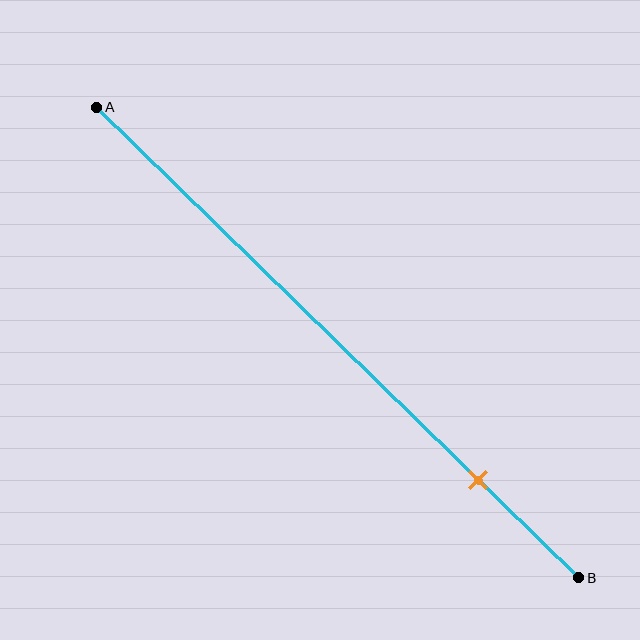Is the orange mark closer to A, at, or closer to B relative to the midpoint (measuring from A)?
The orange mark is closer to point B than the midpoint of segment AB.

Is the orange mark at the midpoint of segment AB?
No, the mark is at about 80% from A, not at the 50% midpoint.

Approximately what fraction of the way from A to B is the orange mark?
The orange mark is approximately 80% of the way from A to B.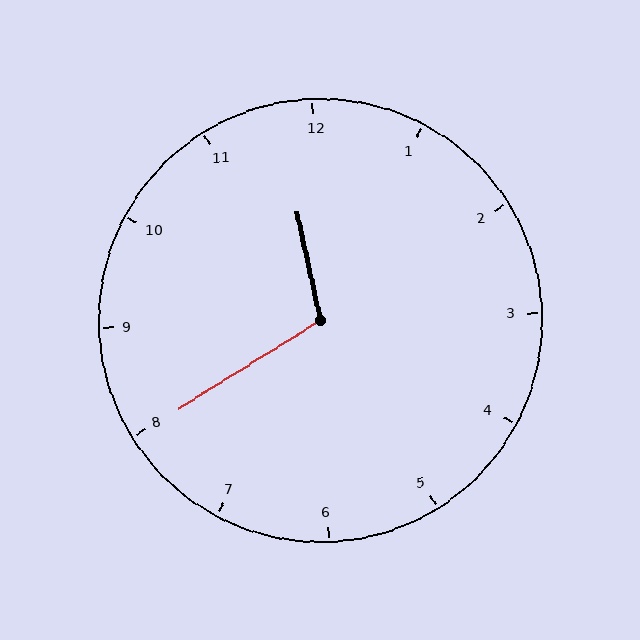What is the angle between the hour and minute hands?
Approximately 110 degrees.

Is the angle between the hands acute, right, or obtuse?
It is obtuse.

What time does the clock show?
11:40.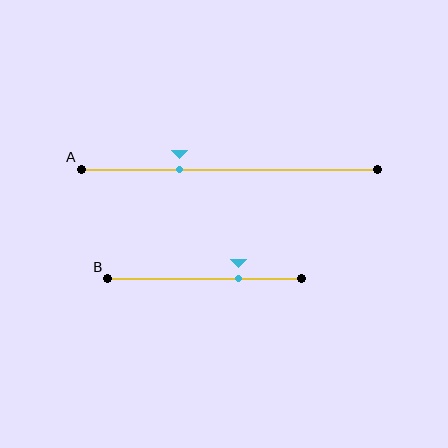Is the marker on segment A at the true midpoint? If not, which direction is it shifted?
No, the marker on segment A is shifted to the left by about 17% of the segment length.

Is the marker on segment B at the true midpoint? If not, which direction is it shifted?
No, the marker on segment B is shifted to the right by about 17% of the segment length.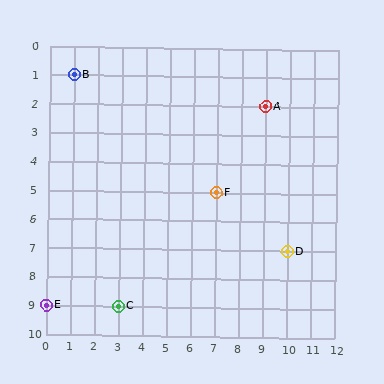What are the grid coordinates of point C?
Point C is at grid coordinates (3, 9).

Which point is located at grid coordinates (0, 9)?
Point E is at (0, 9).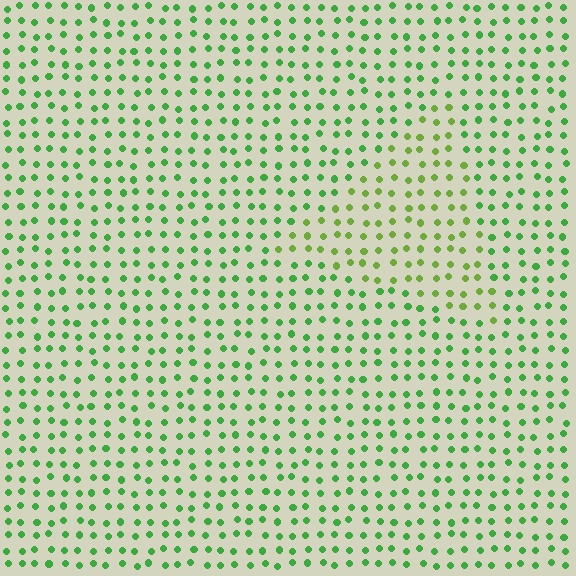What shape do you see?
I see a triangle.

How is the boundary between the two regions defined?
The boundary is defined purely by a slight shift in hue (about 29 degrees). Spacing, size, and orientation are identical on both sides.